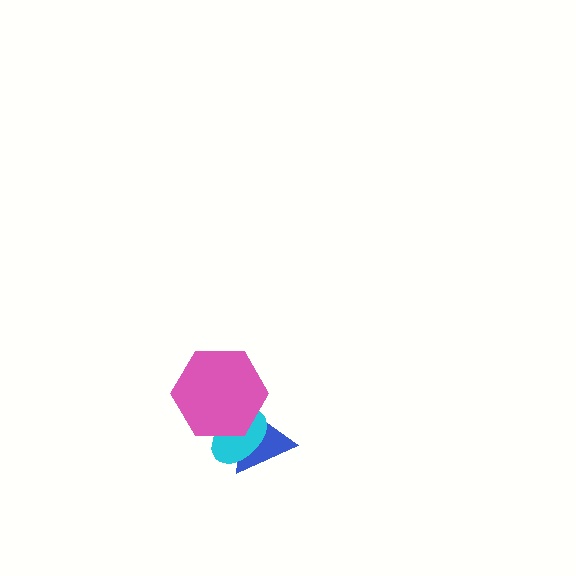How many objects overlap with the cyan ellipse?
2 objects overlap with the cyan ellipse.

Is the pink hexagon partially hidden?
No, no other shape covers it.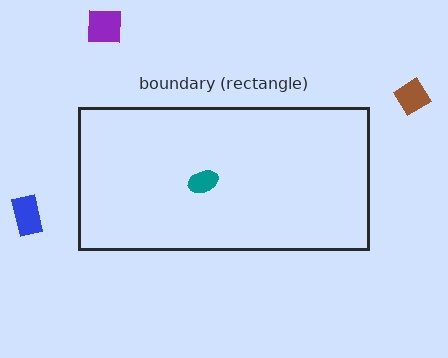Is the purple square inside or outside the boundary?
Outside.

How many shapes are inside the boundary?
1 inside, 3 outside.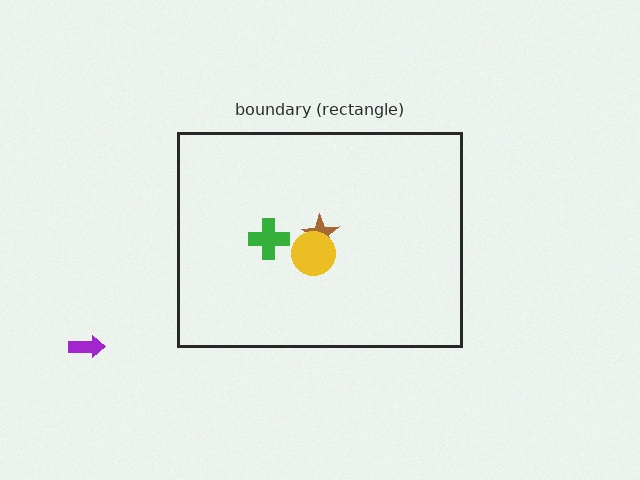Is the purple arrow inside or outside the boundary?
Outside.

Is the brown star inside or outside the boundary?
Inside.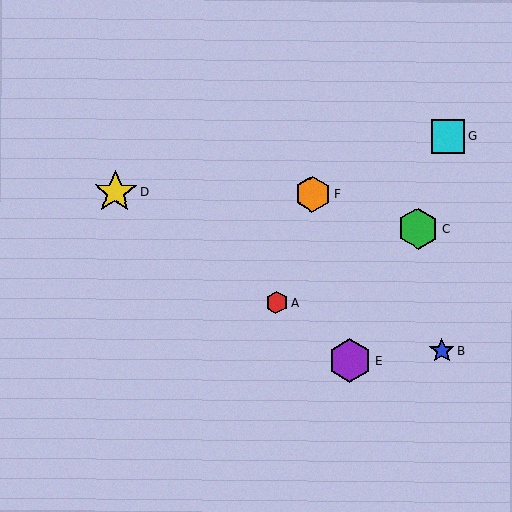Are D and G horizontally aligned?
No, D is at y≈192 and G is at y≈136.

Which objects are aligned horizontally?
Objects D, F are aligned horizontally.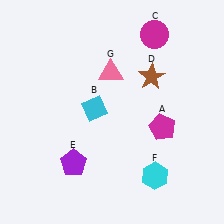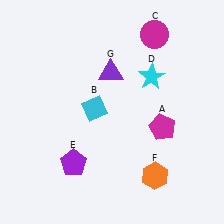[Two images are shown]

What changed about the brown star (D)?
In Image 1, D is brown. In Image 2, it changed to cyan.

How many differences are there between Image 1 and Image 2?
There are 3 differences between the two images.